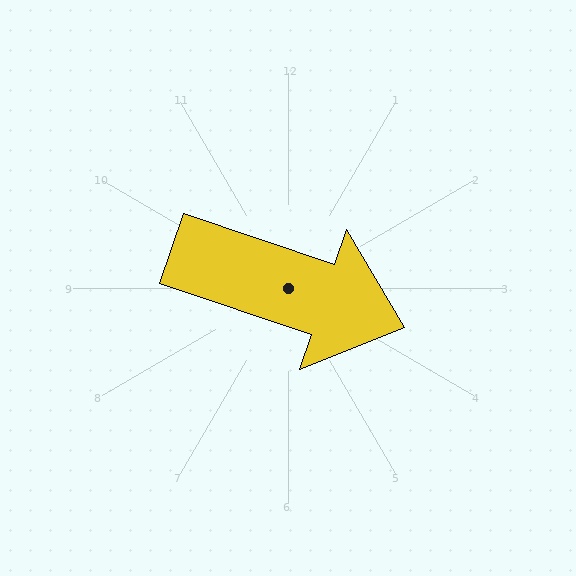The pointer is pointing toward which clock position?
Roughly 4 o'clock.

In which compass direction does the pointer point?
East.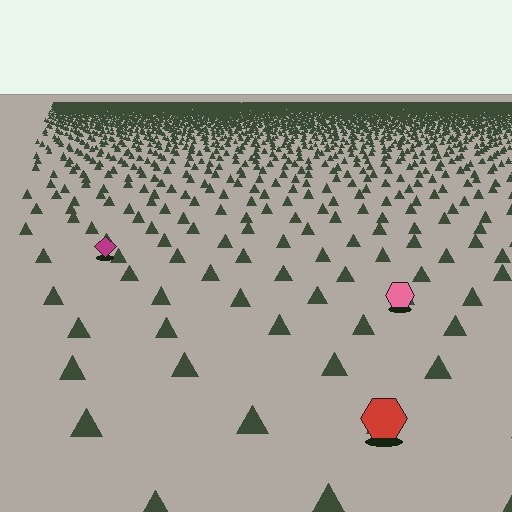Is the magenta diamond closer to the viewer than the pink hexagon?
No. The pink hexagon is closer — you can tell from the texture gradient: the ground texture is coarser near it.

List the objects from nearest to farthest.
From nearest to farthest: the red hexagon, the pink hexagon, the magenta diamond.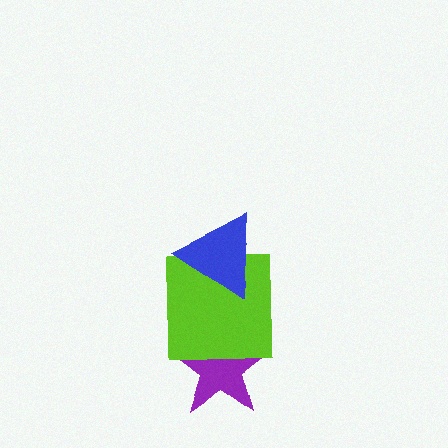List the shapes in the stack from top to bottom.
From top to bottom: the blue triangle, the lime square, the purple star.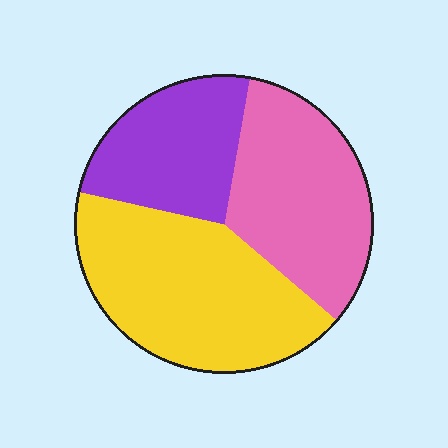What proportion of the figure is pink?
Pink takes up about one third (1/3) of the figure.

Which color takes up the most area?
Yellow, at roughly 40%.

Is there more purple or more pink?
Pink.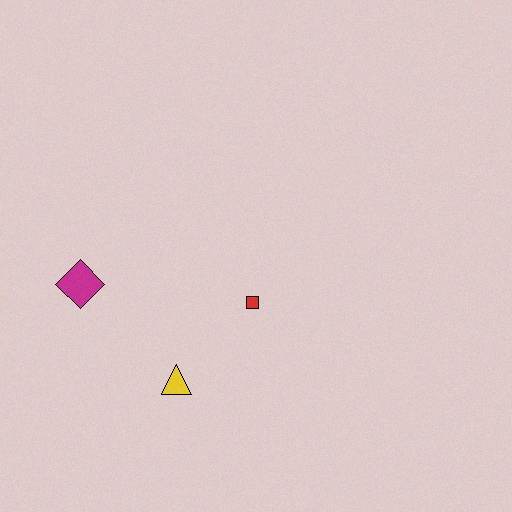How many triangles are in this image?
There is 1 triangle.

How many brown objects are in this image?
There are no brown objects.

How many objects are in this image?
There are 3 objects.